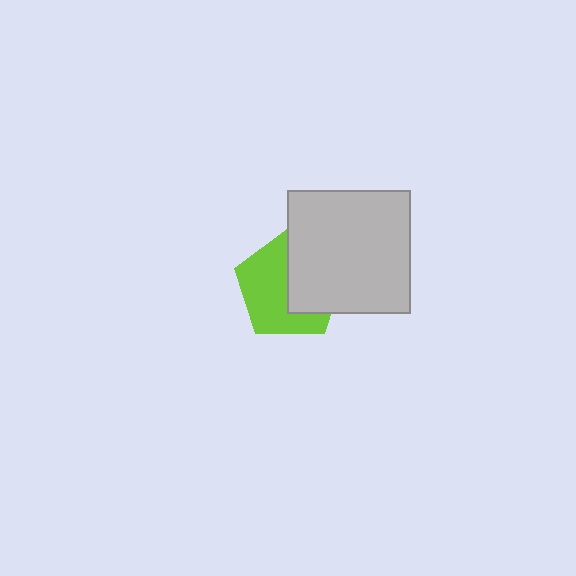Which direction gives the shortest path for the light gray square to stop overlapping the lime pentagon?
Moving right gives the shortest separation.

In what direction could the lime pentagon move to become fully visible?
The lime pentagon could move left. That would shift it out from behind the light gray square entirely.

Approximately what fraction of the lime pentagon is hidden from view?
Roughly 43% of the lime pentagon is hidden behind the light gray square.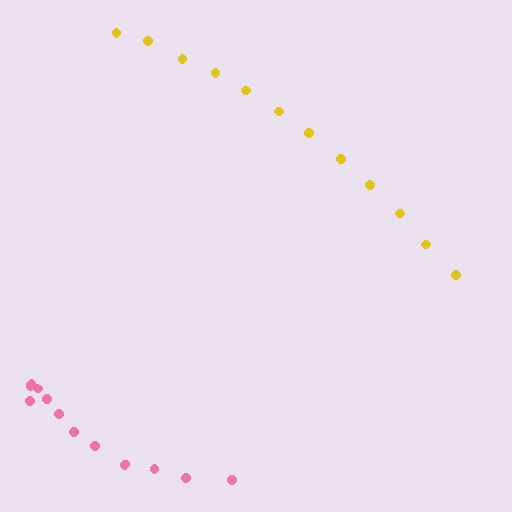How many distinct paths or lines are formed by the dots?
There are 2 distinct paths.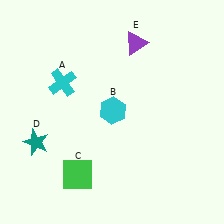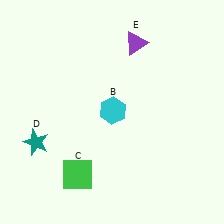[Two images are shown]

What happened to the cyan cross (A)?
The cyan cross (A) was removed in Image 2. It was in the top-left area of Image 1.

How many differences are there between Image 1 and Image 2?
There is 1 difference between the two images.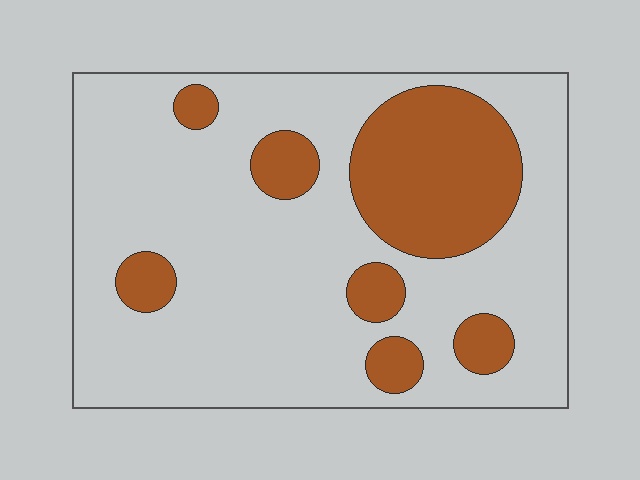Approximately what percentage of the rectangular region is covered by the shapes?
Approximately 25%.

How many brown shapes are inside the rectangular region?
7.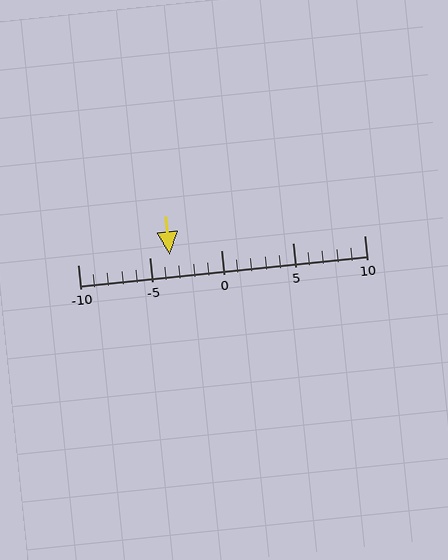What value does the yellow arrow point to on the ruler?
The yellow arrow points to approximately -4.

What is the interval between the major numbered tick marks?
The major tick marks are spaced 5 units apart.